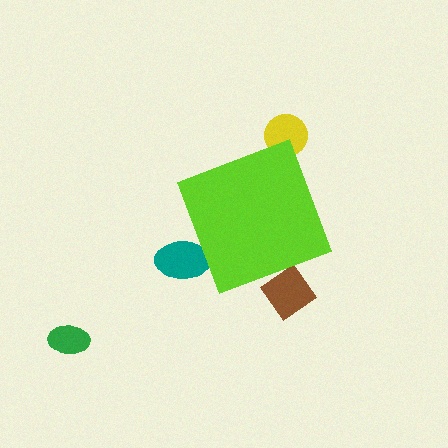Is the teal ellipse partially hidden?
Yes, the teal ellipse is partially hidden behind the lime diamond.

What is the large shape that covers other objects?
A lime diamond.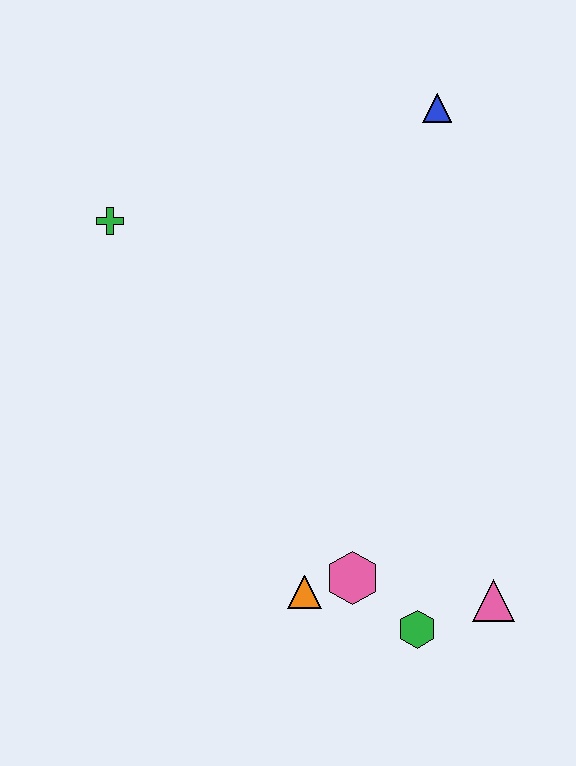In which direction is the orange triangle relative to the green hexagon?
The orange triangle is to the left of the green hexagon.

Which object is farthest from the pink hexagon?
The blue triangle is farthest from the pink hexagon.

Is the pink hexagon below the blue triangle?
Yes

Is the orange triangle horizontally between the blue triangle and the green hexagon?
No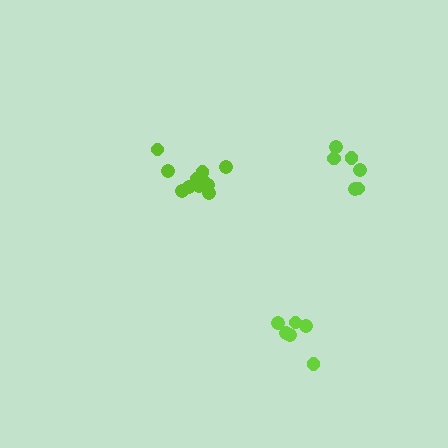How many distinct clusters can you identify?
There are 3 distinct clusters.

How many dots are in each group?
Group 1: 12 dots, Group 2: 6 dots, Group 3: 6 dots (24 total).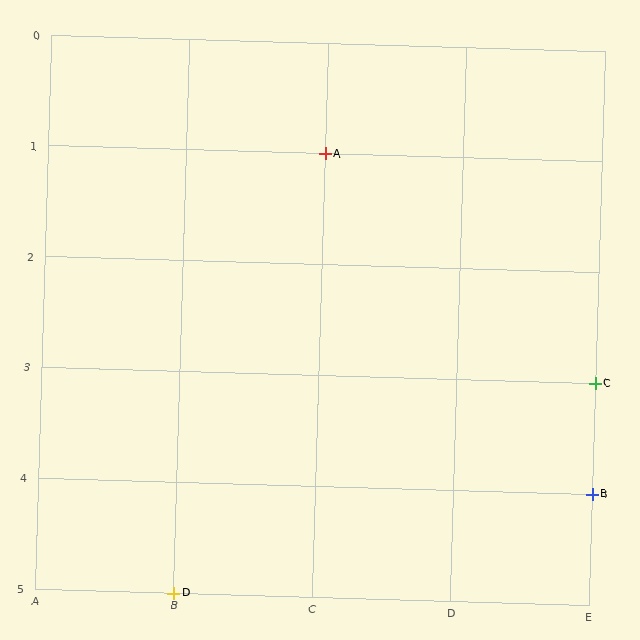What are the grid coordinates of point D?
Point D is at grid coordinates (B, 5).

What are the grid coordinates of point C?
Point C is at grid coordinates (E, 3).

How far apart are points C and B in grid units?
Points C and B are 1 row apart.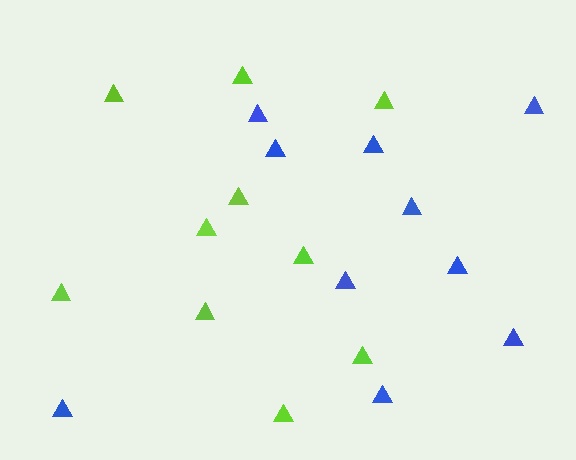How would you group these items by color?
There are 2 groups: one group of blue triangles (10) and one group of lime triangles (10).